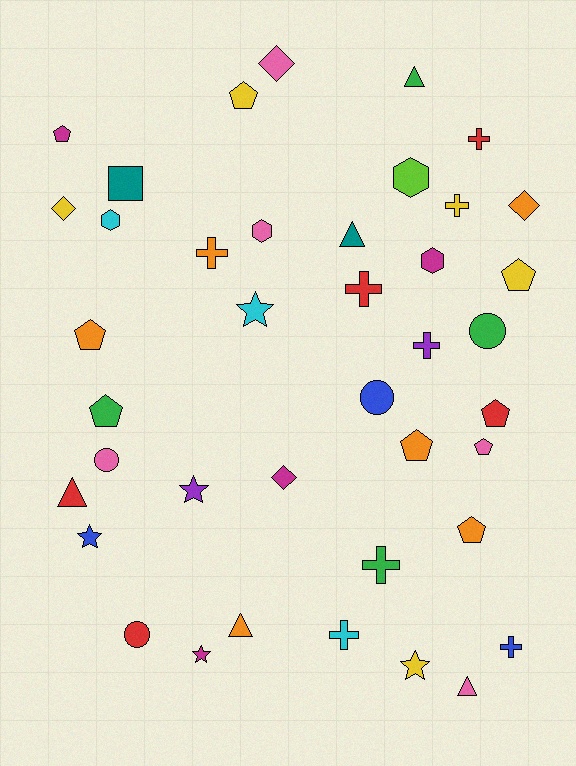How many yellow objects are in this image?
There are 5 yellow objects.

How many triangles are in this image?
There are 5 triangles.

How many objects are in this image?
There are 40 objects.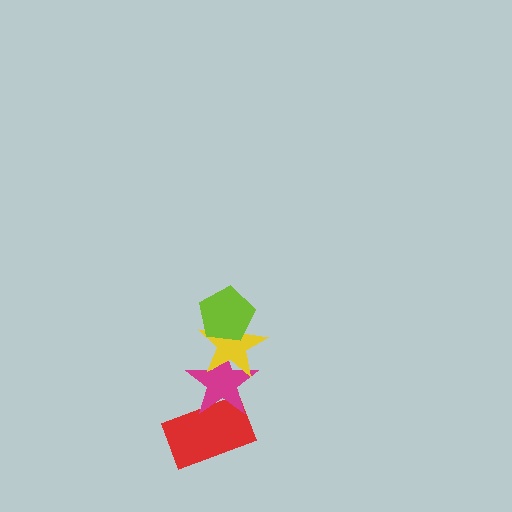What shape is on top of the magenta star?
The yellow star is on top of the magenta star.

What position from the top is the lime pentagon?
The lime pentagon is 1st from the top.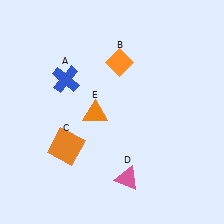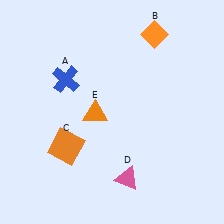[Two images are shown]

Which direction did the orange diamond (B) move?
The orange diamond (B) moved right.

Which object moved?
The orange diamond (B) moved right.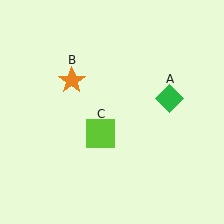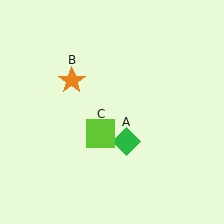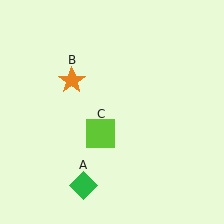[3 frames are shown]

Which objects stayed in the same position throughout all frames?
Orange star (object B) and lime square (object C) remained stationary.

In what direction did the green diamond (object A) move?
The green diamond (object A) moved down and to the left.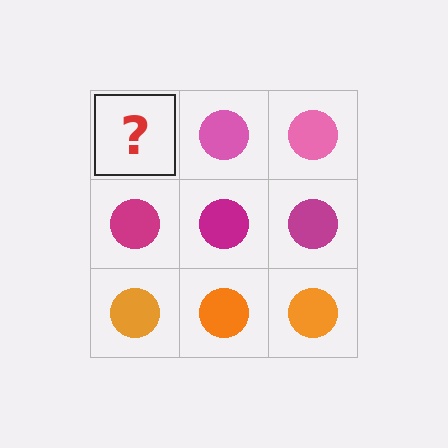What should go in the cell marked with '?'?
The missing cell should contain a pink circle.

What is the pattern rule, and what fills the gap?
The rule is that each row has a consistent color. The gap should be filled with a pink circle.